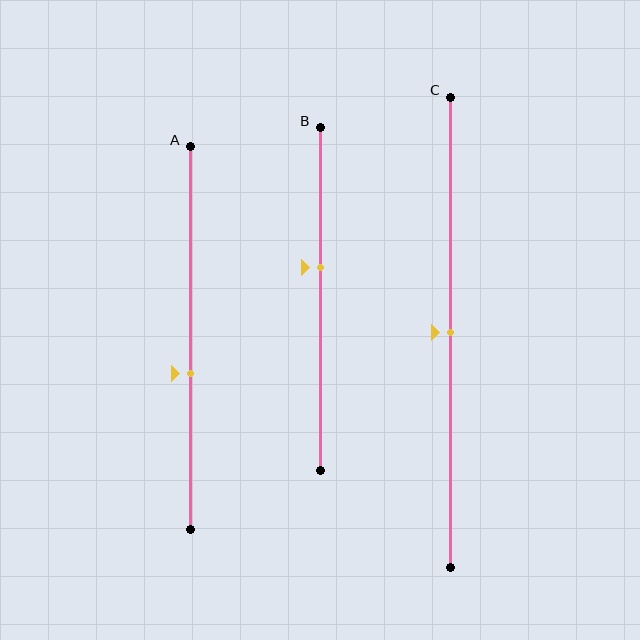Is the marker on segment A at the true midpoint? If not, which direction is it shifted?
No, the marker on segment A is shifted downward by about 9% of the segment length.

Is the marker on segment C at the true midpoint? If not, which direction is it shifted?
Yes, the marker on segment C is at the true midpoint.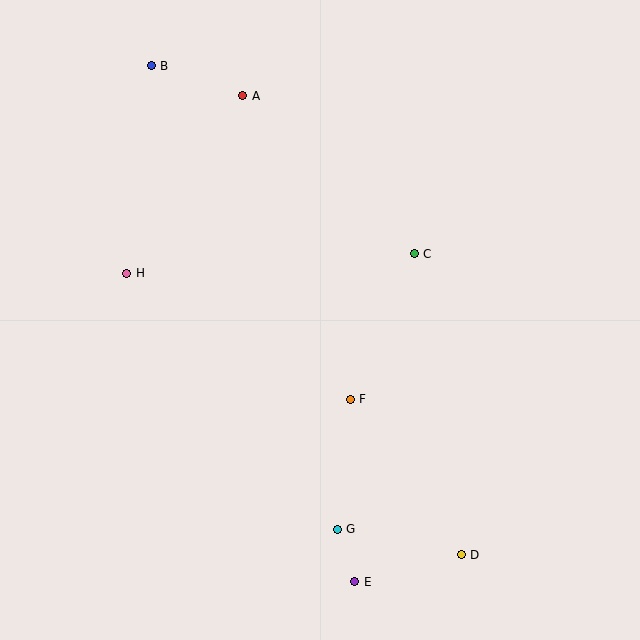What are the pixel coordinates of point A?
Point A is at (243, 96).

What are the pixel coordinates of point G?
Point G is at (337, 529).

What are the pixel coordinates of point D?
Point D is at (461, 555).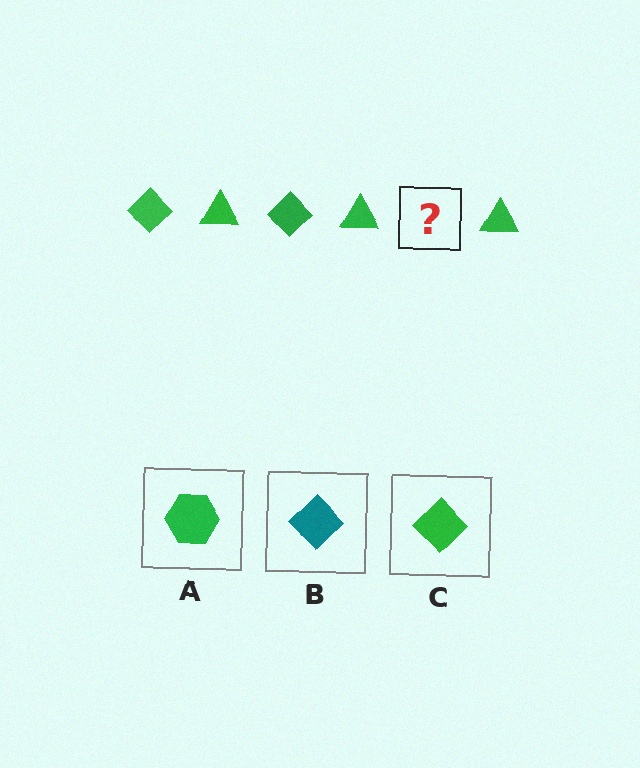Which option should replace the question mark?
Option C.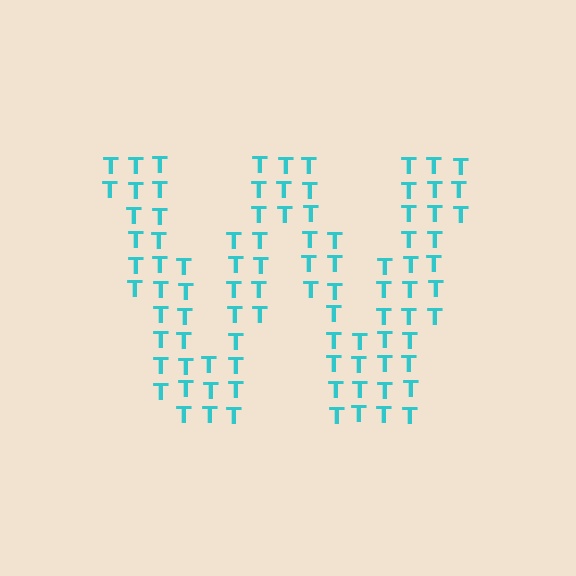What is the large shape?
The large shape is the letter W.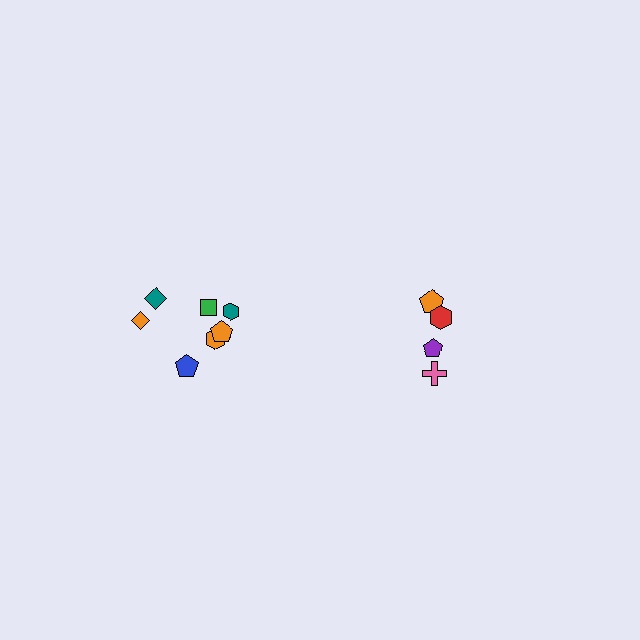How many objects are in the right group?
There are 5 objects.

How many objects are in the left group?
There are 7 objects.